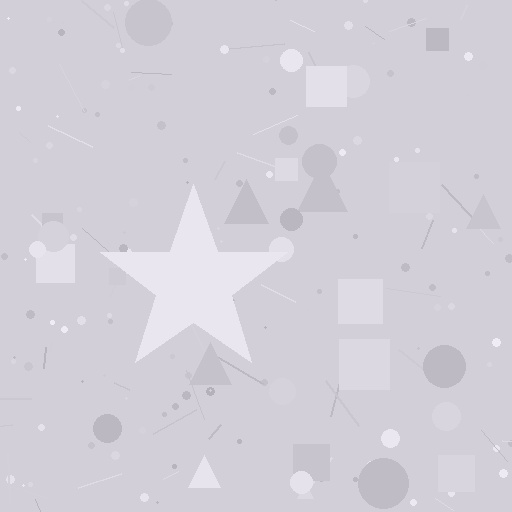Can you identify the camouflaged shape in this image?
The camouflaged shape is a star.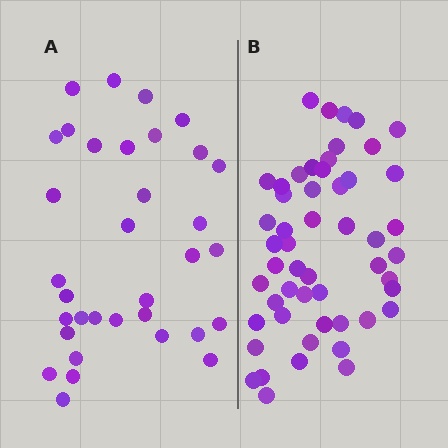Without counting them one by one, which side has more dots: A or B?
Region B (the right region) has more dots.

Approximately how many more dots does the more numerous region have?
Region B has approximately 20 more dots than region A.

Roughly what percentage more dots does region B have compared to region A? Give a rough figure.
About 55% more.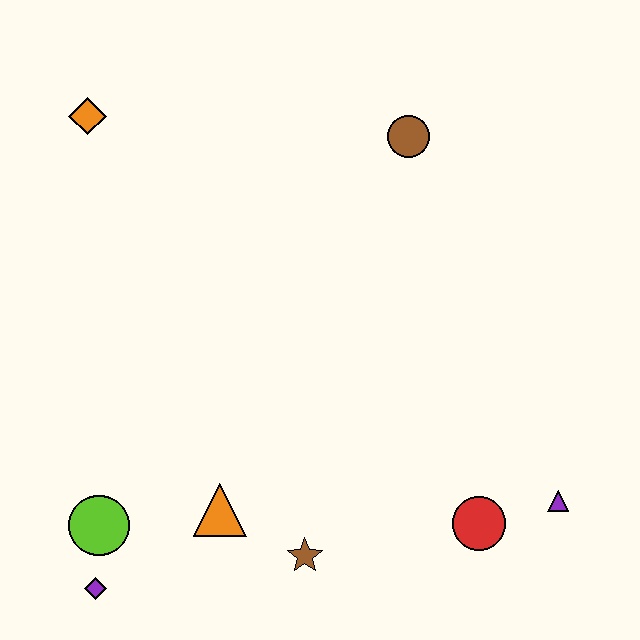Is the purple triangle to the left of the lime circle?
No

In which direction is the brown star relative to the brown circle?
The brown star is below the brown circle.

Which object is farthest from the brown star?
The orange diamond is farthest from the brown star.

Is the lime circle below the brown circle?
Yes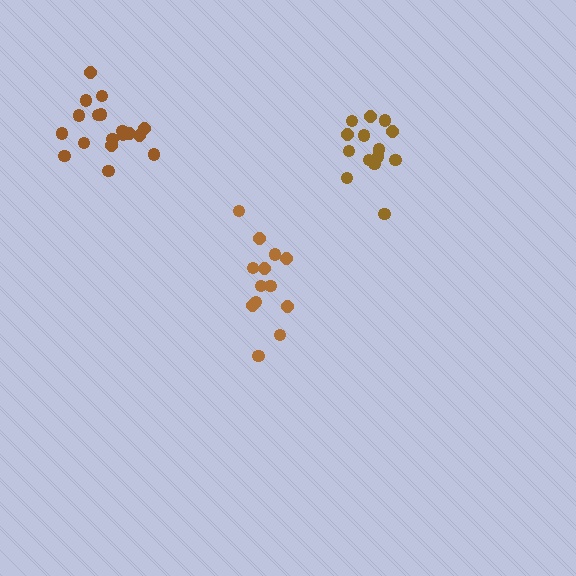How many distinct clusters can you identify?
There are 3 distinct clusters.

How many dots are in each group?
Group 1: 14 dots, Group 2: 13 dots, Group 3: 18 dots (45 total).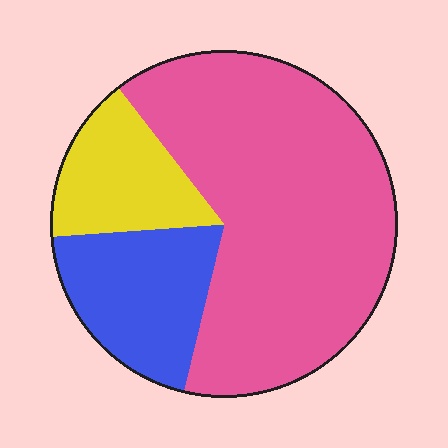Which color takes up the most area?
Pink, at roughly 65%.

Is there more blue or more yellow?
Blue.